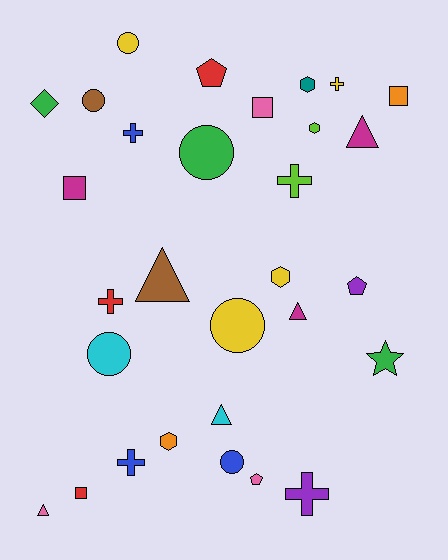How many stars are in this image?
There is 1 star.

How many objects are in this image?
There are 30 objects.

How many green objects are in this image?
There are 3 green objects.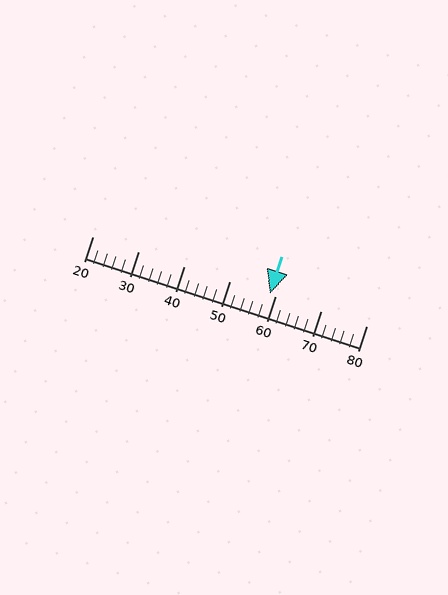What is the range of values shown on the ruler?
The ruler shows values from 20 to 80.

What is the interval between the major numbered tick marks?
The major tick marks are spaced 10 units apart.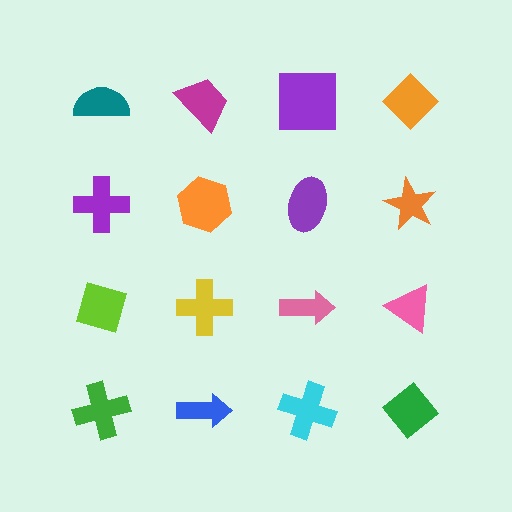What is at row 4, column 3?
A cyan cross.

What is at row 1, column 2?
A magenta trapezoid.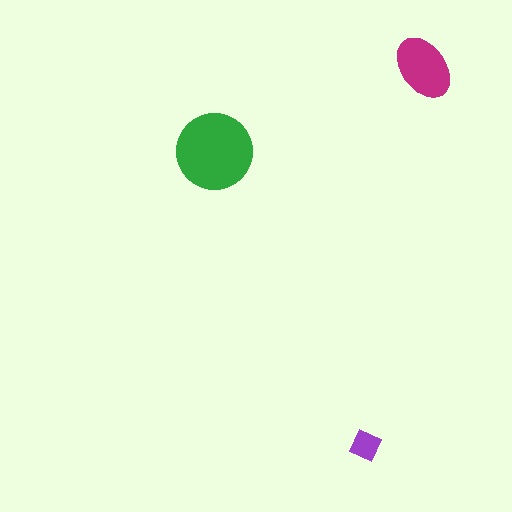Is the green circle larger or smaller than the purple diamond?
Larger.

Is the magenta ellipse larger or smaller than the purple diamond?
Larger.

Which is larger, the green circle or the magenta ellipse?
The green circle.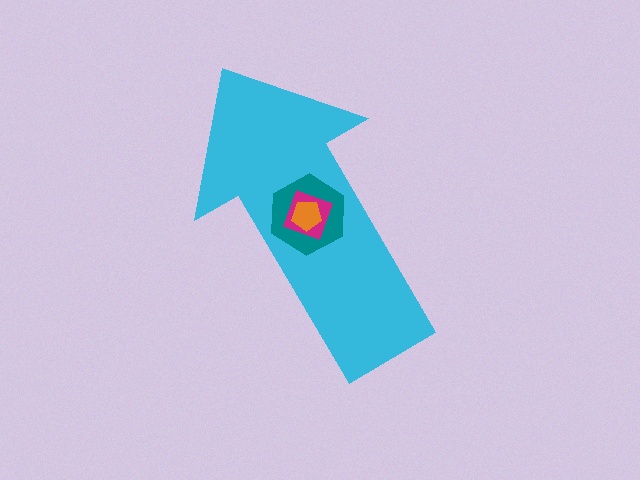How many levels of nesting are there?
4.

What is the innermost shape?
The orange pentagon.